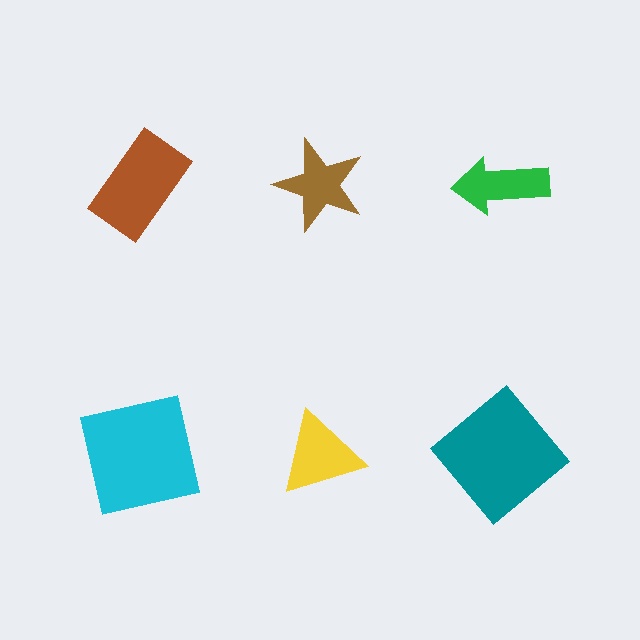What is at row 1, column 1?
A brown rectangle.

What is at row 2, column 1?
A cyan square.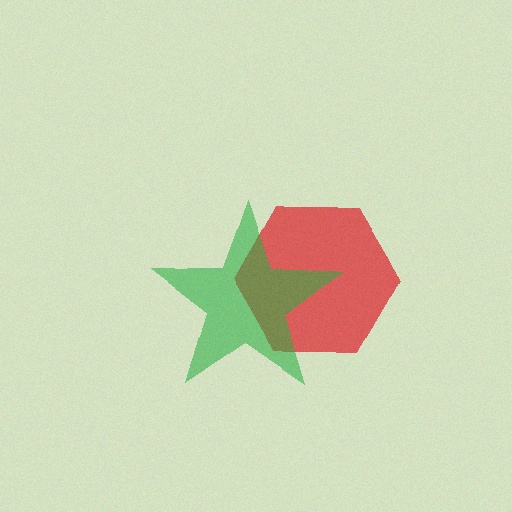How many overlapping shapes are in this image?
There are 2 overlapping shapes in the image.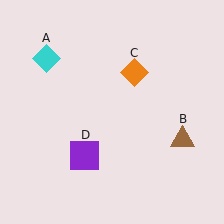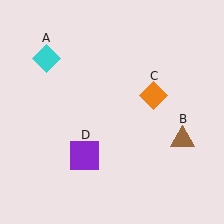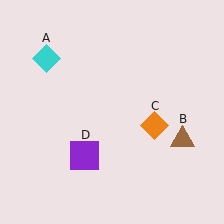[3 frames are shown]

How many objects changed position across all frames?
1 object changed position: orange diamond (object C).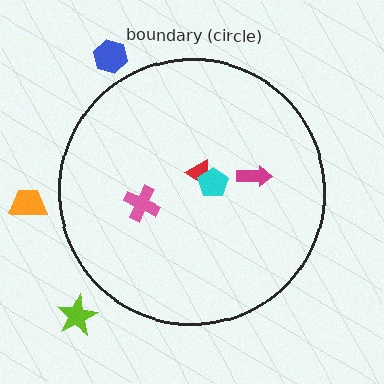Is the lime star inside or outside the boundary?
Outside.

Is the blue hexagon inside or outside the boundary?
Outside.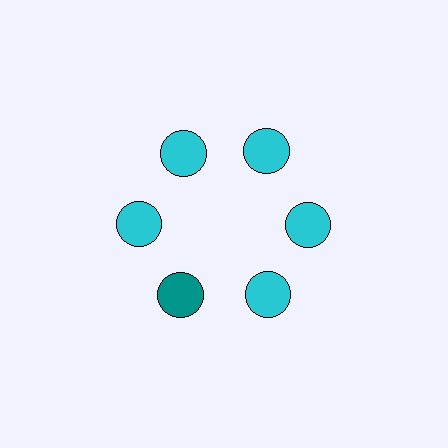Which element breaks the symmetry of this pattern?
The teal circle at roughly the 7 o'clock position breaks the symmetry. All other shapes are cyan circles.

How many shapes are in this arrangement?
There are 6 shapes arranged in a ring pattern.